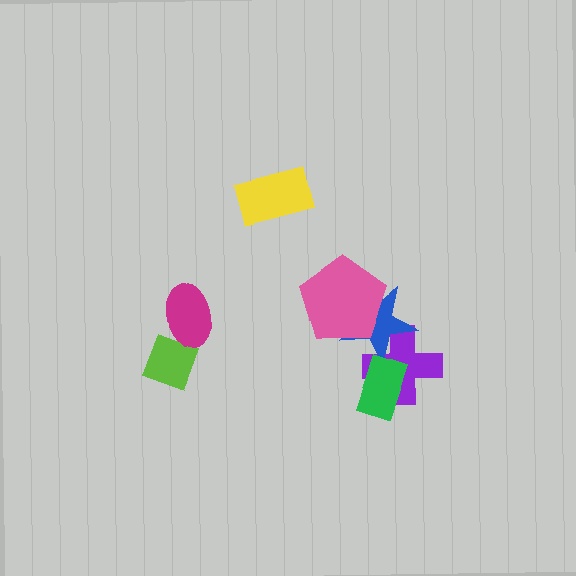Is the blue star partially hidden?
Yes, it is partially covered by another shape.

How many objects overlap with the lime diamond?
1 object overlaps with the lime diamond.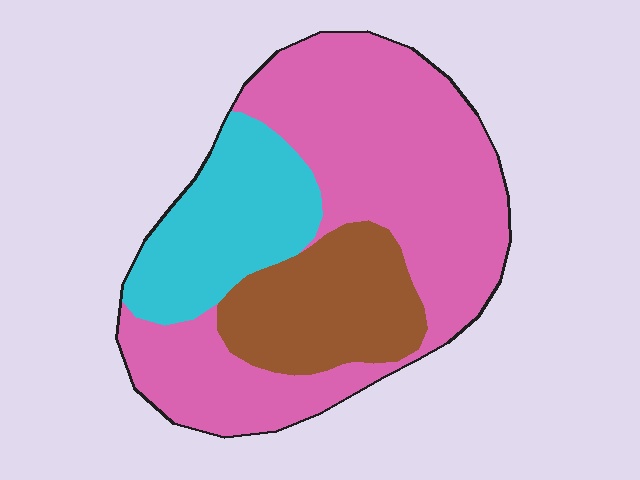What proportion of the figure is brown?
Brown takes up between a sixth and a third of the figure.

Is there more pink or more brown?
Pink.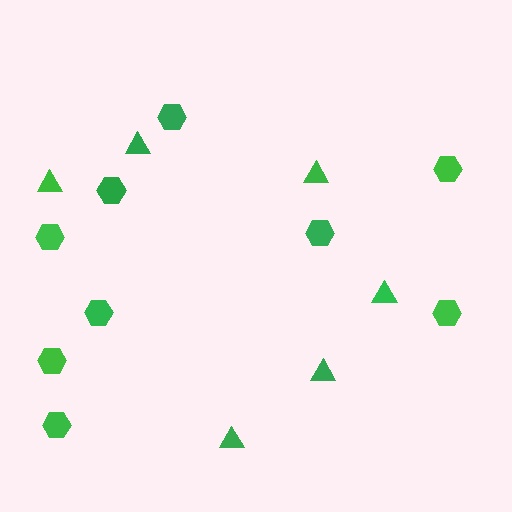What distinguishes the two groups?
There are 2 groups: one group of triangles (6) and one group of hexagons (9).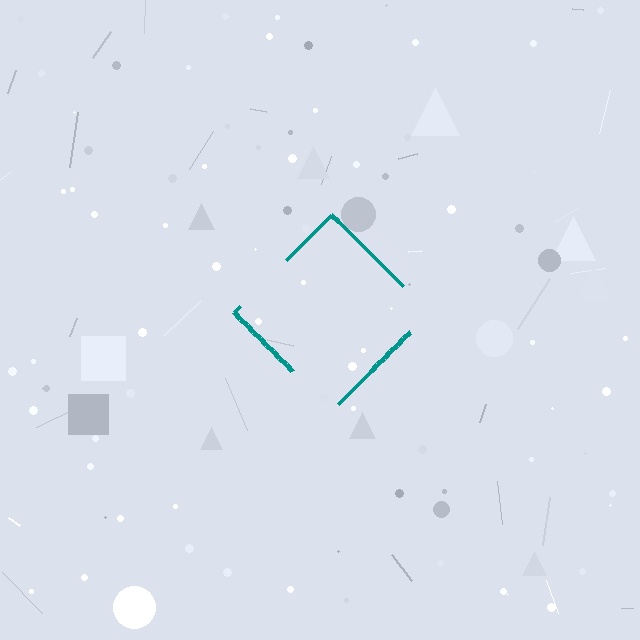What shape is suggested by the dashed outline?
The dashed outline suggests a diamond.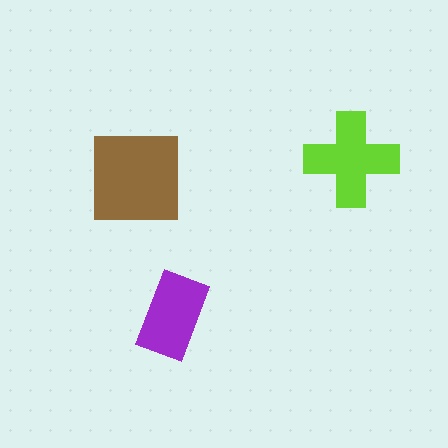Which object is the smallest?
The purple rectangle.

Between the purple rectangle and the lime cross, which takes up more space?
The lime cross.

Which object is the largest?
The brown square.